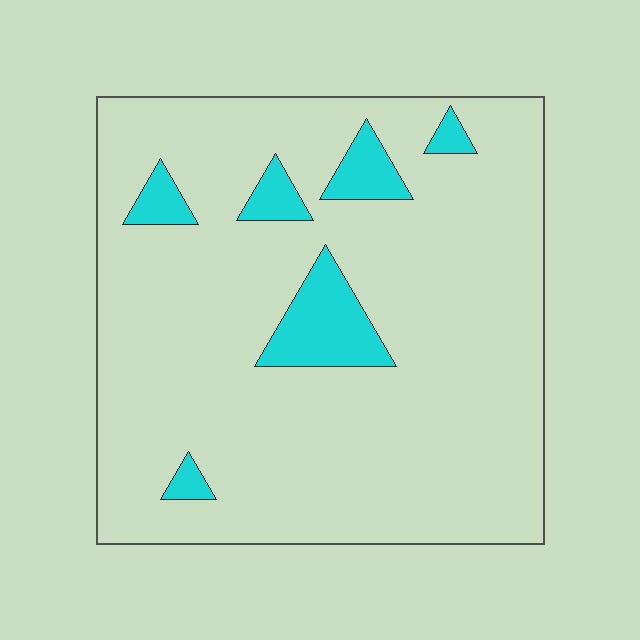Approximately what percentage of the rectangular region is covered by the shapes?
Approximately 10%.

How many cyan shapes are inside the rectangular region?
6.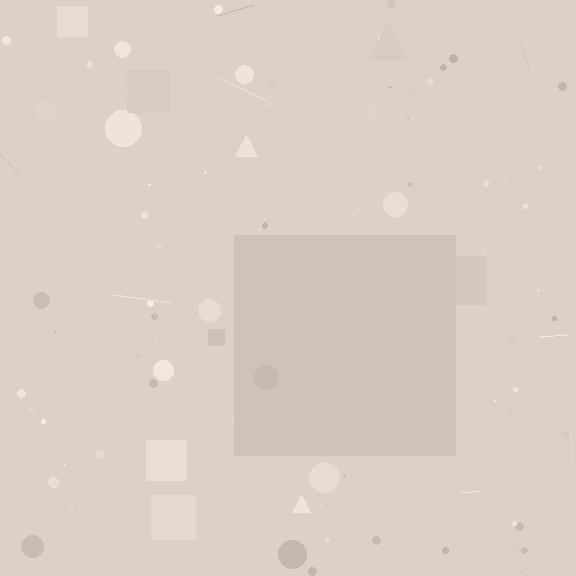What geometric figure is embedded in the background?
A square is embedded in the background.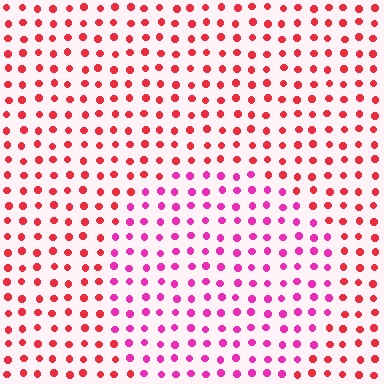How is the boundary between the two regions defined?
The boundary is defined purely by a slight shift in hue (about 38 degrees). Spacing, size, and orientation are identical on both sides.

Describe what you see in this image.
The image is filled with small red elements in a uniform arrangement. A circle-shaped region is visible where the elements are tinted to a slightly different hue, forming a subtle color boundary.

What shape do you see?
I see a circle.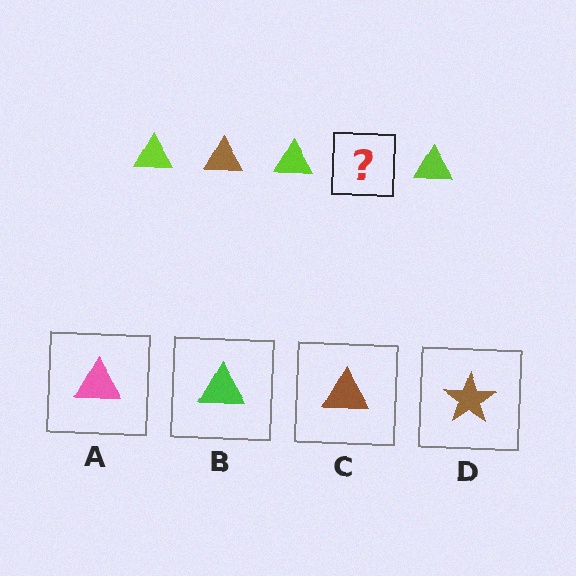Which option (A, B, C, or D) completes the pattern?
C.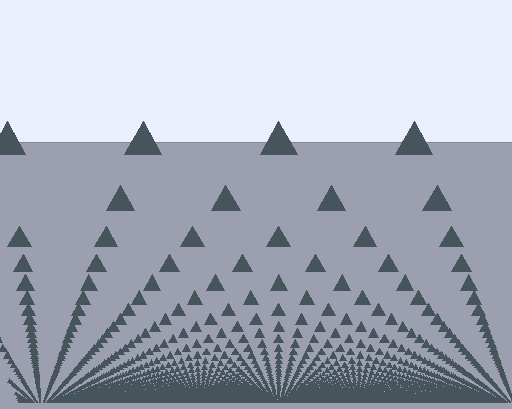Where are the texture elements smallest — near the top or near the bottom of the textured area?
Near the bottom.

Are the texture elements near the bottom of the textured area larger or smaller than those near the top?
Smaller. The gradient is inverted — elements near the bottom are smaller and denser.